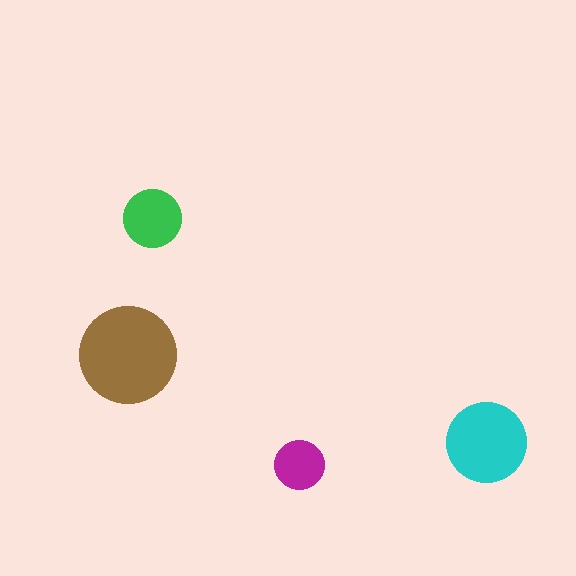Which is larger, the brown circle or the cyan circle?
The brown one.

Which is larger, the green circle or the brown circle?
The brown one.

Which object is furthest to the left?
The brown circle is leftmost.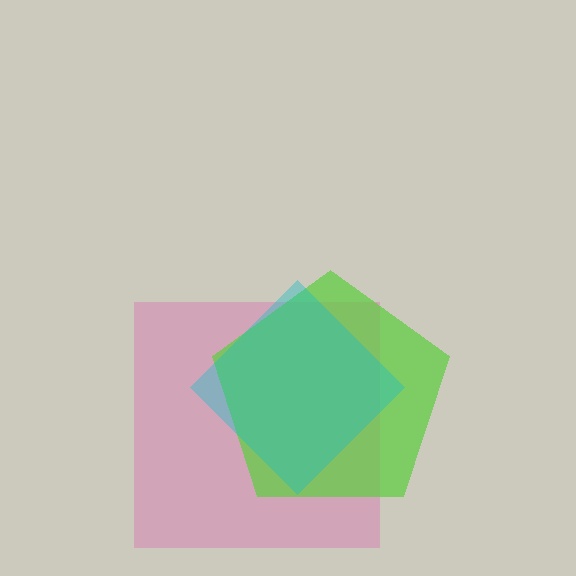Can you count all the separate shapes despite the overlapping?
Yes, there are 3 separate shapes.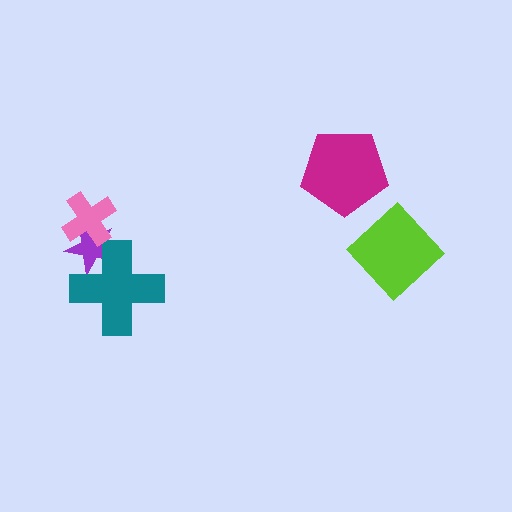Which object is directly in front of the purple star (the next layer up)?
The teal cross is directly in front of the purple star.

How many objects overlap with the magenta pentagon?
0 objects overlap with the magenta pentagon.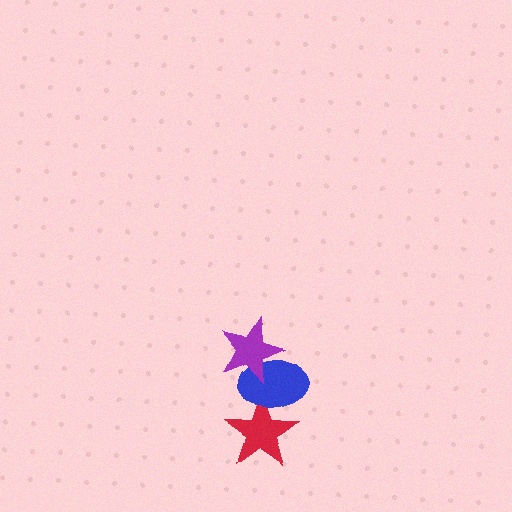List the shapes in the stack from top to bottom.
From top to bottom: the purple star, the blue ellipse, the red star.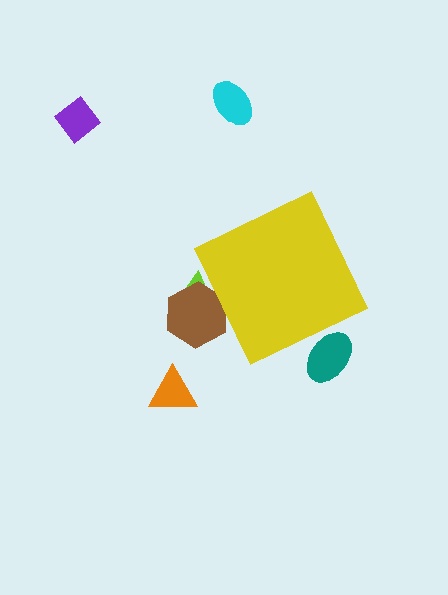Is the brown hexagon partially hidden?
Yes, the brown hexagon is partially hidden behind the yellow diamond.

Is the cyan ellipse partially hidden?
No, the cyan ellipse is fully visible.